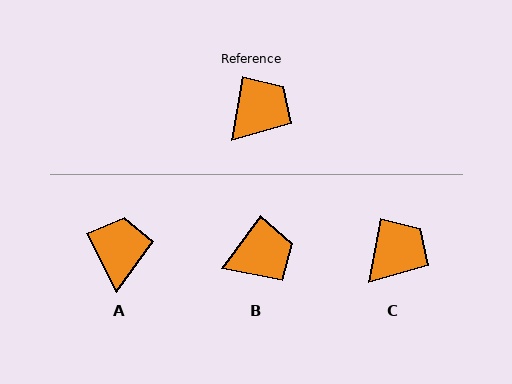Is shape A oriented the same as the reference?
No, it is off by about 37 degrees.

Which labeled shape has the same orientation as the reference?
C.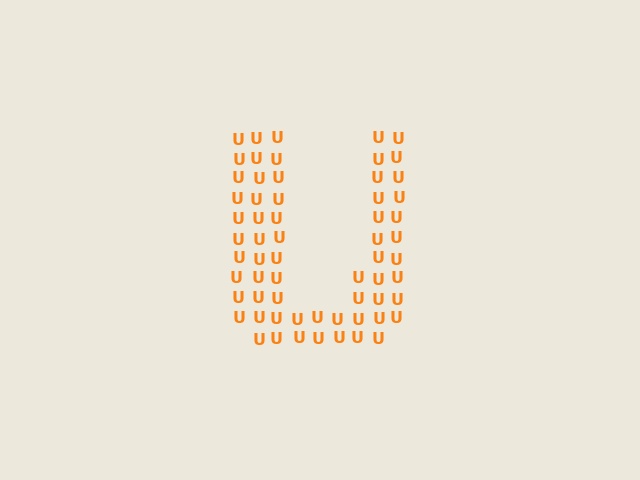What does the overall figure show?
The overall figure shows the letter U.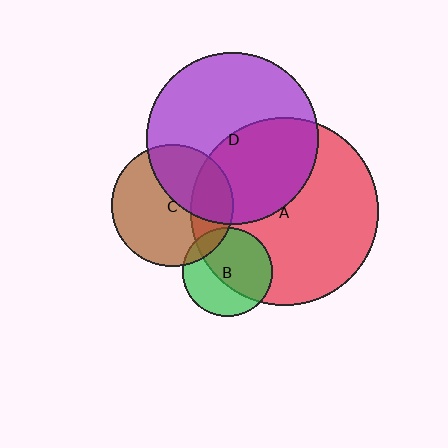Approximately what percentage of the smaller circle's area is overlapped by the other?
Approximately 25%.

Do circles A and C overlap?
Yes.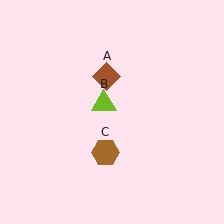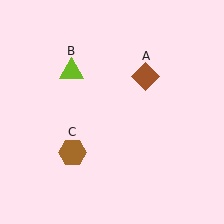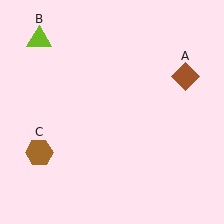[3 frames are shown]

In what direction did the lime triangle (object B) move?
The lime triangle (object B) moved up and to the left.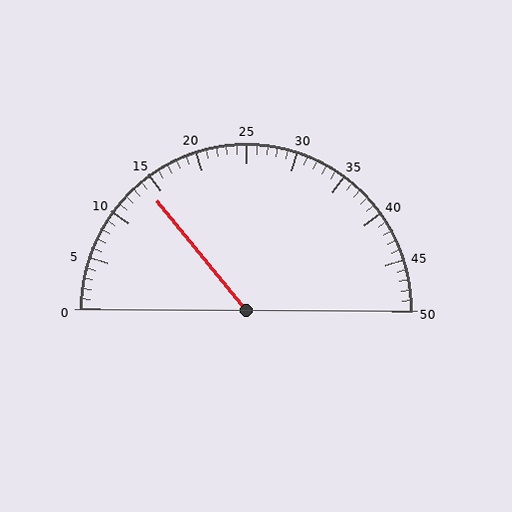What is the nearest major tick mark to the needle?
The nearest major tick mark is 15.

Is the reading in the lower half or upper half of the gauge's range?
The reading is in the lower half of the range (0 to 50).